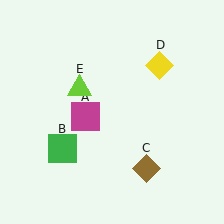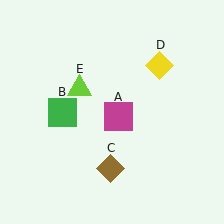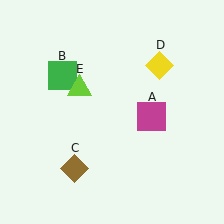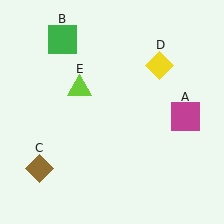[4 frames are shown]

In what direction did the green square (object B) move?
The green square (object B) moved up.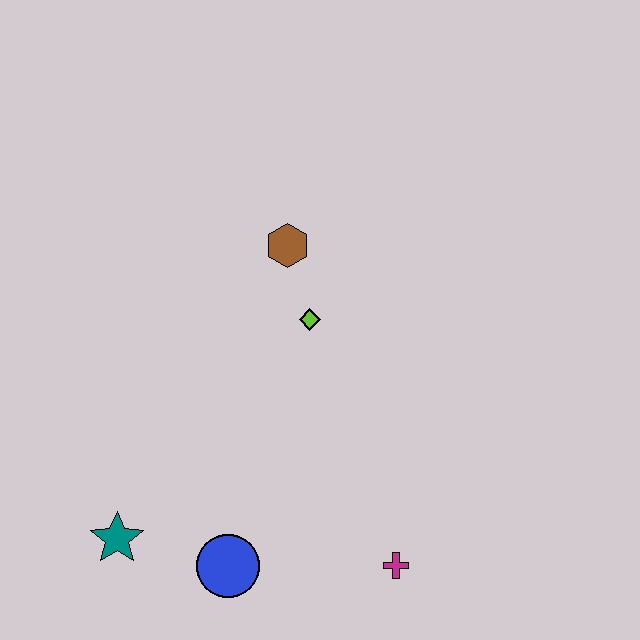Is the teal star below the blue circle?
No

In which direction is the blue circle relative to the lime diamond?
The blue circle is below the lime diamond.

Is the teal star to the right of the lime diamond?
No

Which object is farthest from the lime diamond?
The teal star is farthest from the lime diamond.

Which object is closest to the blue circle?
The teal star is closest to the blue circle.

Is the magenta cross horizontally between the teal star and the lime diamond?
No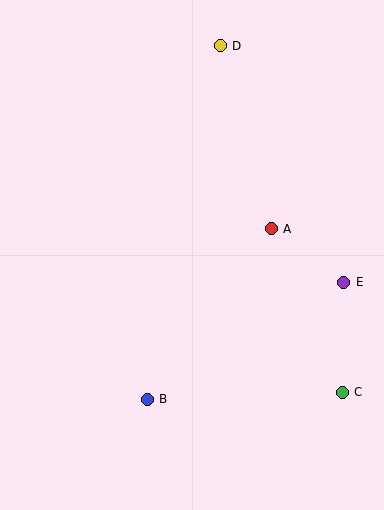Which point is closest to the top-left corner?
Point D is closest to the top-left corner.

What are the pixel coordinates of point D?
Point D is at (220, 46).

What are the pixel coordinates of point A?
Point A is at (271, 229).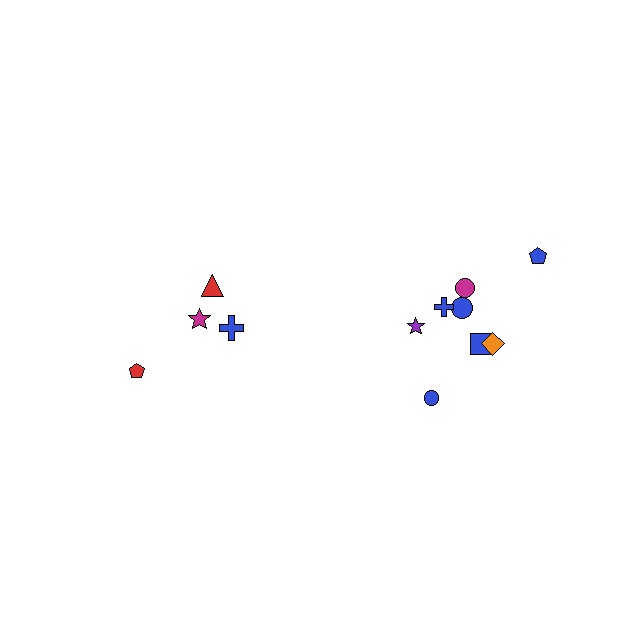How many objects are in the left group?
There are 4 objects.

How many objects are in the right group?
There are 8 objects.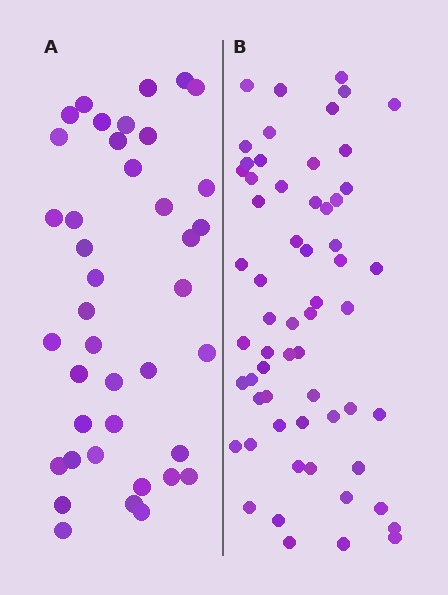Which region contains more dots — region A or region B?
Region B (the right region) has more dots.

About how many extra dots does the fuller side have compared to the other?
Region B has approximately 20 more dots than region A.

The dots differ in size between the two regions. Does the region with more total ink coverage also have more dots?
No. Region A has more total ink coverage because its dots are larger, but region B actually contains more individual dots. Total area can be misleading — the number of items is what matters here.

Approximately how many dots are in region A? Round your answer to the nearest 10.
About 40 dots.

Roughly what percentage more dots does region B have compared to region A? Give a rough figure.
About 50% more.